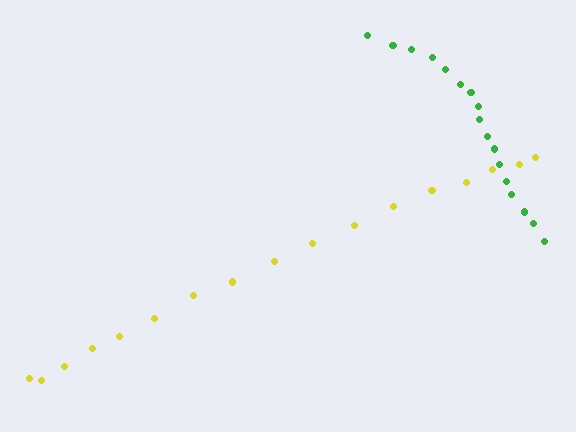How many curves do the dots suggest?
There are 2 distinct paths.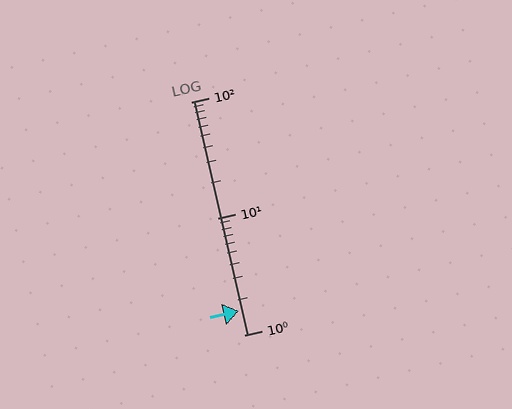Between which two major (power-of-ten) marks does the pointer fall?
The pointer is between 1 and 10.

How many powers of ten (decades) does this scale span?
The scale spans 2 decades, from 1 to 100.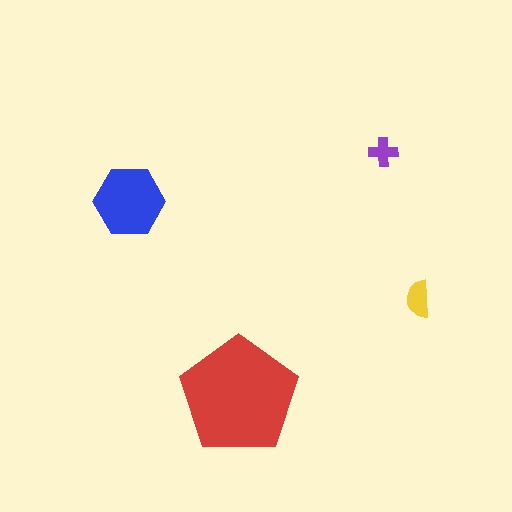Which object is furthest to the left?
The blue hexagon is leftmost.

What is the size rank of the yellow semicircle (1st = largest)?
3rd.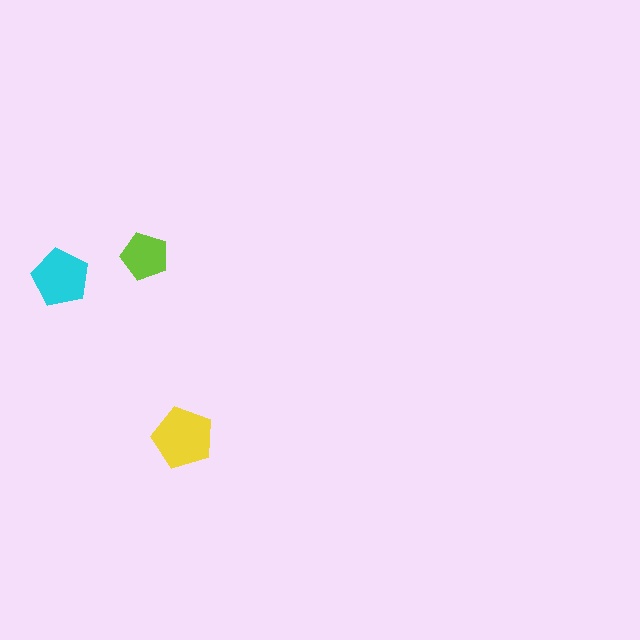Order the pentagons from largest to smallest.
the yellow one, the cyan one, the lime one.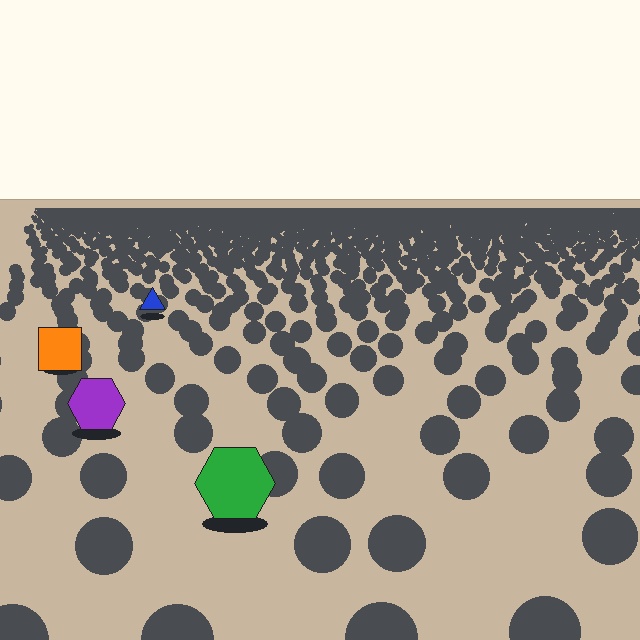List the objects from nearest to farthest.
From nearest to farthest: the green hexagon, the purple hexagon, the orange square, the blue triangle.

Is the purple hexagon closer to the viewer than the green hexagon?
No. The green hexagon is closer — you can tell from the texture gradient: the ground texture is coarser near it.